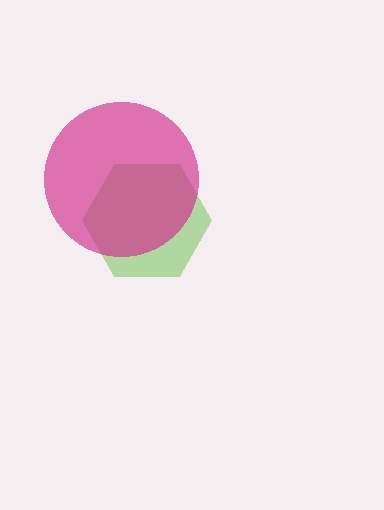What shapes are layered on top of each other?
The layered shapes are: a lime hexagon, a magenta circle.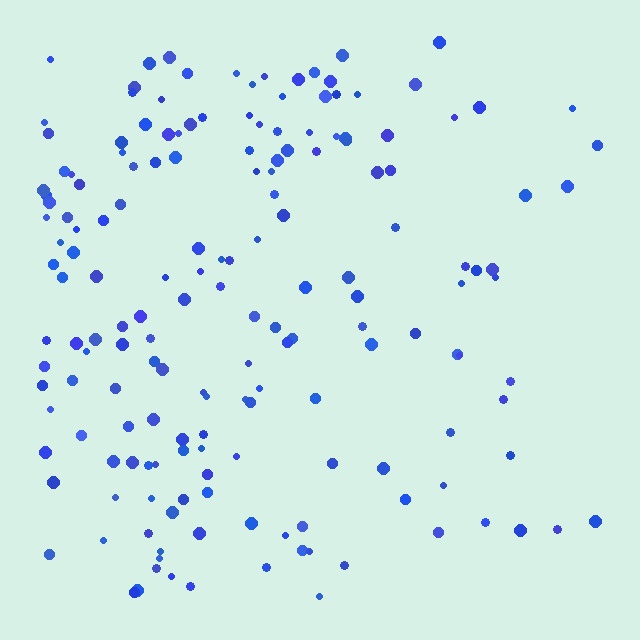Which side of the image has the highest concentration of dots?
The left.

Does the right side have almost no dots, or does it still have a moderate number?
Still a moderate number, just noticeably fewer than the left.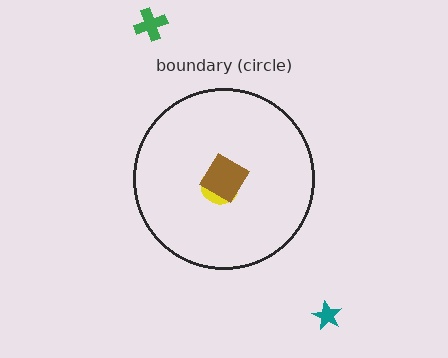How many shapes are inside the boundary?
2 inside, 2 outside.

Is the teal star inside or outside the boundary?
Outside.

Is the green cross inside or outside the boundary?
Outside.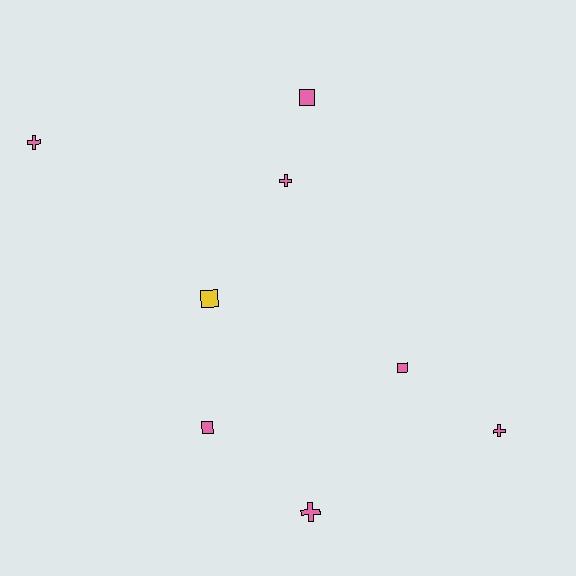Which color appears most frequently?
Pink, with 7 objects.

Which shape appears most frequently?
Square, with 4 objects.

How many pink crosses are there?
There are 4 pink crosses.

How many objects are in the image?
There are 8 objects.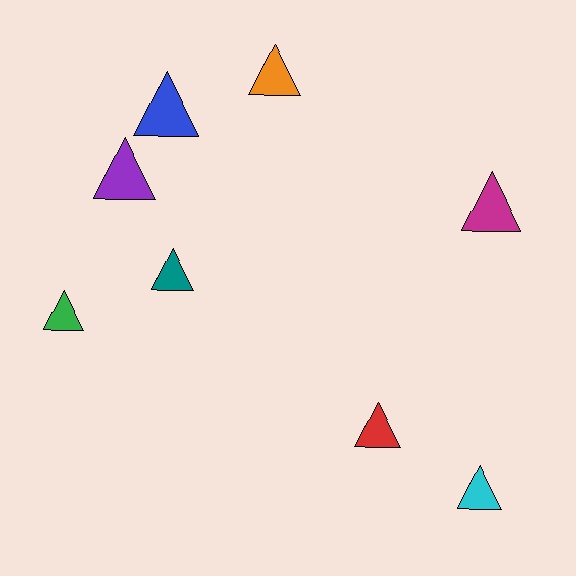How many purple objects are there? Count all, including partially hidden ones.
There is 1 purple object.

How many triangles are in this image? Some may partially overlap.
There are 8 triangles.